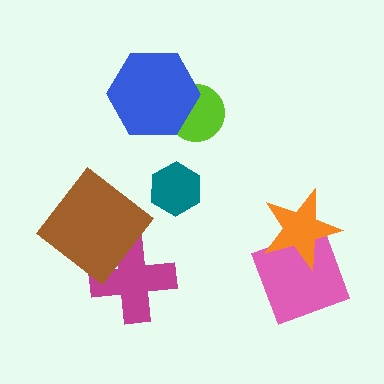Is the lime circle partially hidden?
Yes, it is partially covered by another shape.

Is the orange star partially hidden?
No, no other shape covers it.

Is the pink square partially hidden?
Yes, it is partially covered by another shape.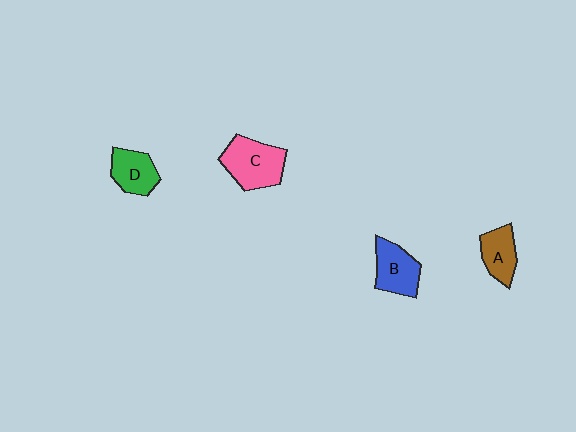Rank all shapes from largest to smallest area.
From largest to smallest: C (pink), B (blue), D (green), A (brown).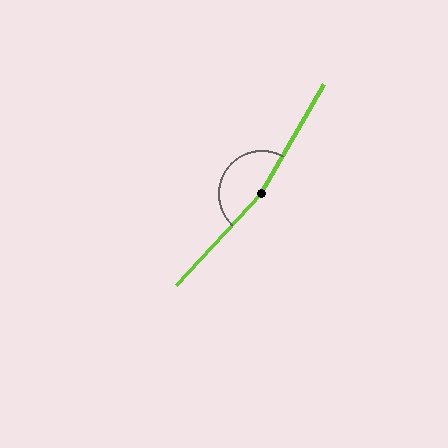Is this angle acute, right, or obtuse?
It is obtuse.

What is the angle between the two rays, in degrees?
Approximately 167 degrees.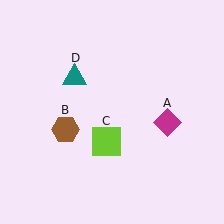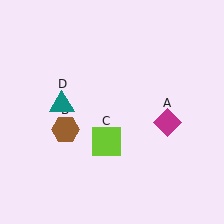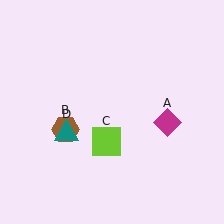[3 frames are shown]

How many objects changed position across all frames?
1 object changed position: teal triangle (object D).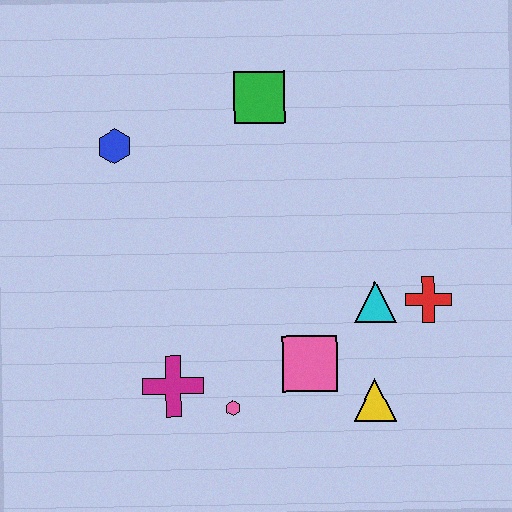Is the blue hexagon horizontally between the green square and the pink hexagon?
No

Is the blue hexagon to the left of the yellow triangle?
Yes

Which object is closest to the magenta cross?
The pink hexagon is closest to the magenta cross.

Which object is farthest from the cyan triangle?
The blue hexagon is farthest from the cyan triangle.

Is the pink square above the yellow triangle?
Yes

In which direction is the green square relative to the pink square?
The green square is above the pink square.